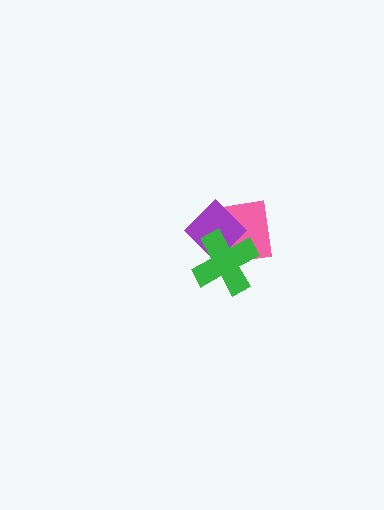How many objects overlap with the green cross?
2 objects overlap with the green cross.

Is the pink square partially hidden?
Yes, it is partially covered by another shape.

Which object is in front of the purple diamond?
The green cross is in front of the purple diamond.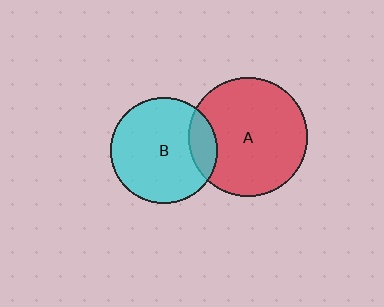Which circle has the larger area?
Circle A (red).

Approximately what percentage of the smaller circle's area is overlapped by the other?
Approximately 15%.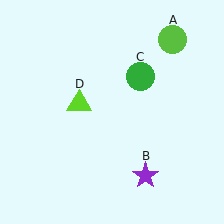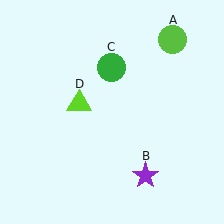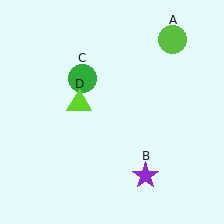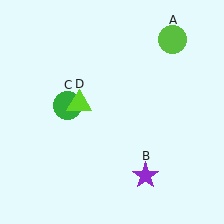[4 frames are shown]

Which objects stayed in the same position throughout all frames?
Lime circle (object A) and purple star (object B) and lime triangle (object D) remained stationary.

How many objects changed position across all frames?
1 object changed position: green circle (object C).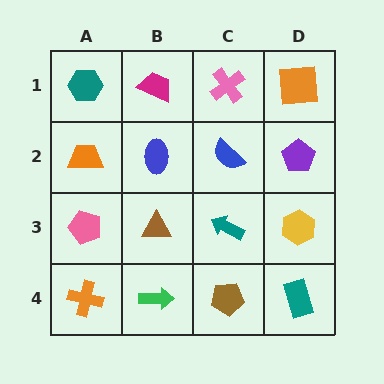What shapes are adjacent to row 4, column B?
A brown triangle (row 3, column B), an orange cross (row 4, column A), a brown pentagon (row 4, column C).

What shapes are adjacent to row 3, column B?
A blue ellipse (row 2, column B), a green arrow (row 4, column B), a pink pentagon (row 3, column A), a teal arrow (row 3, column C).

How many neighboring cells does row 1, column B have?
3.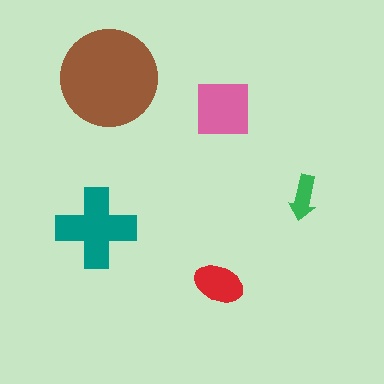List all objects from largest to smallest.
The brown circle, the teal cross, the pink square, the red ellipse, the green arrow.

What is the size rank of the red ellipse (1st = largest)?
4th.